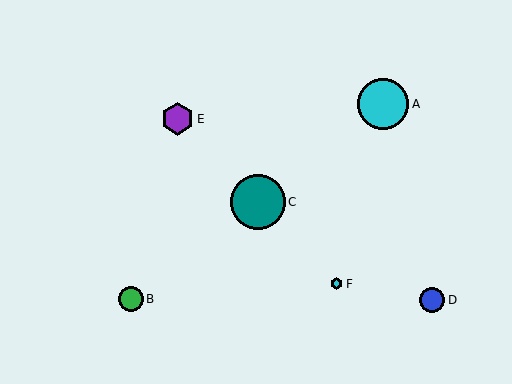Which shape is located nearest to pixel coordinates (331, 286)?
The cyan hexagon (labeled F) at (336, 284) is nearest to that location.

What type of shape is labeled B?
Shape B is a green circle.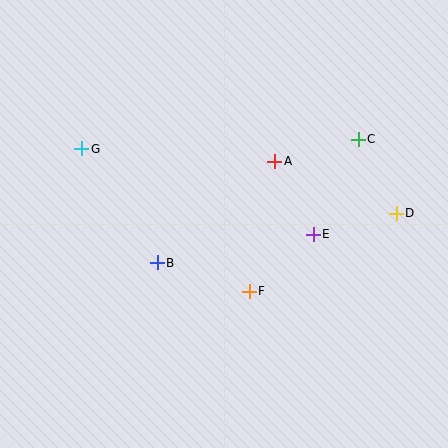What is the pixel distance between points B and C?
The distance between B and C is 236 pixels.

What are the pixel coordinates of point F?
Point F is at (249, 291).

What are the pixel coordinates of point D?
Point D is at (396, 213).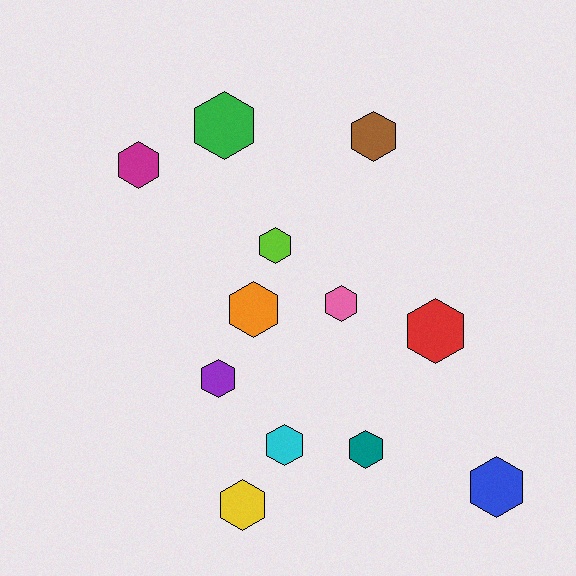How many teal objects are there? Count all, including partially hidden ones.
There is 1 teal object.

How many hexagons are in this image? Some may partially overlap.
There are 12 hexagons.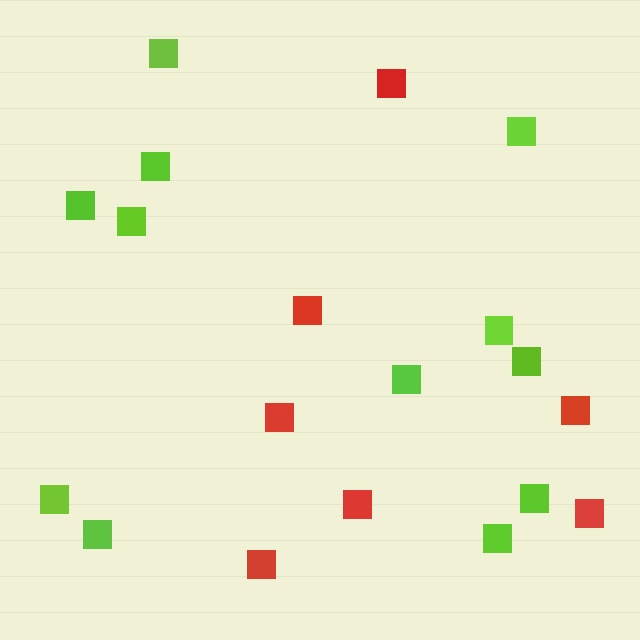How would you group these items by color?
There are 2 groups: one group of lime squares (12) and one group of red squares (7).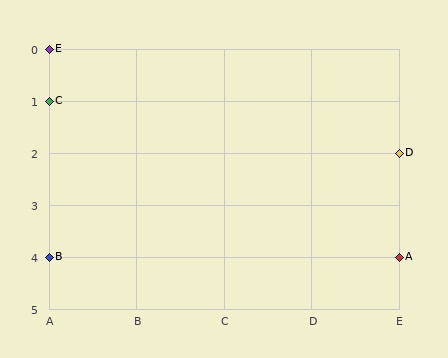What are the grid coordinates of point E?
Point E is at grid coordinates (A, 0).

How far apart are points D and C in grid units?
Points D and C are 4 columns and 1 row apart (about 4.1 grid units diagonally).